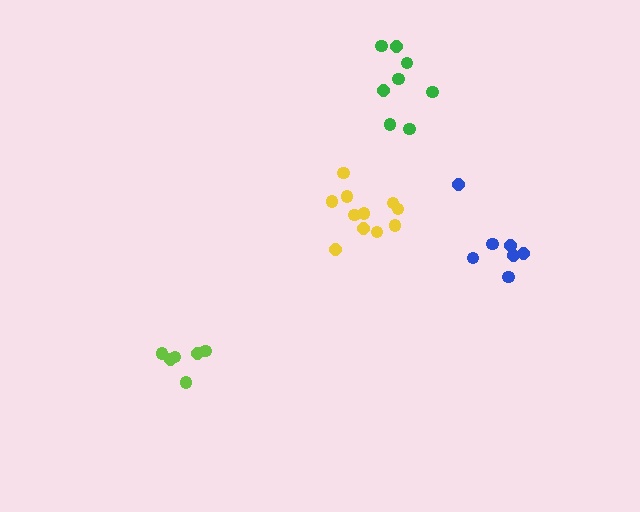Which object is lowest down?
The lime cluster is bottommost.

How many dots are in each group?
Group 1: 7 dots, Group 2: 6 dots, Group 3: 11 dots, Group 4: 8 dots (32 total).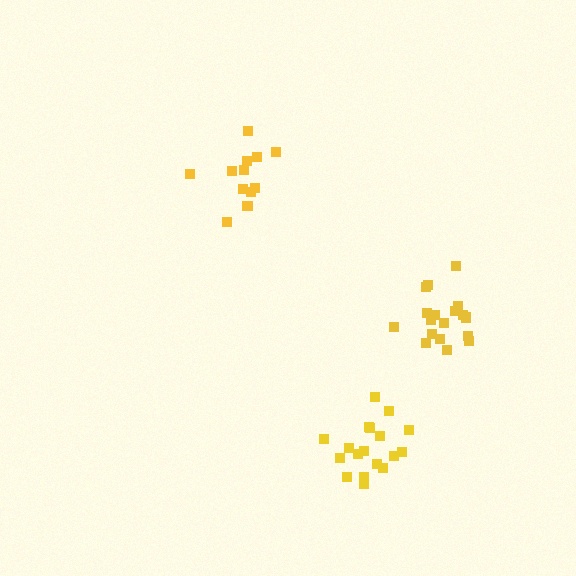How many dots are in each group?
Group 1: 18 dots, Group 2: 18 dots, Group 3: 12 dots (48 total).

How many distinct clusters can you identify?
There are 3 distinct clusters.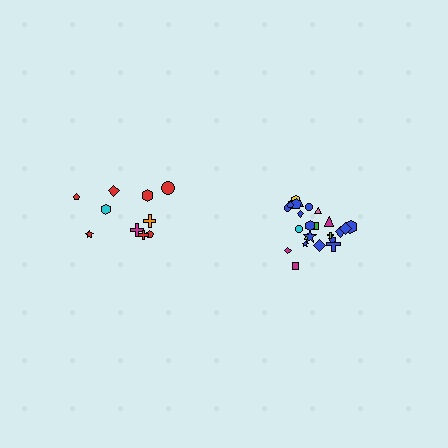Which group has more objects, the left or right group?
The right group.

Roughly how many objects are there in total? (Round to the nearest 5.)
Roughly 35 objects in total.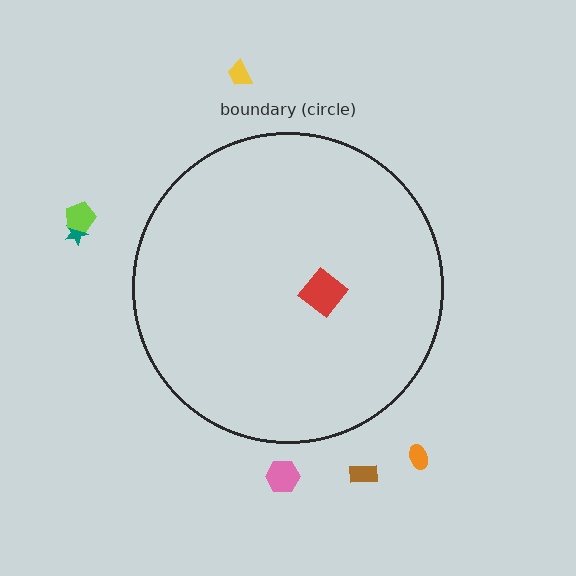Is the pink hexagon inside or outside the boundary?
Outside.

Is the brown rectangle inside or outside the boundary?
Outside.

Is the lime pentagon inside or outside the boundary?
Outside.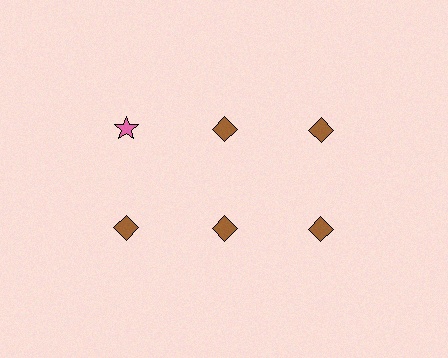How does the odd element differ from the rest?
It differs in both color (pink instead of brown) and shape (star instead of diamond).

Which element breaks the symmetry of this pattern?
The pink star in the top row, leftmost column breaks the symmetry. All other shapes are brown diamonds.